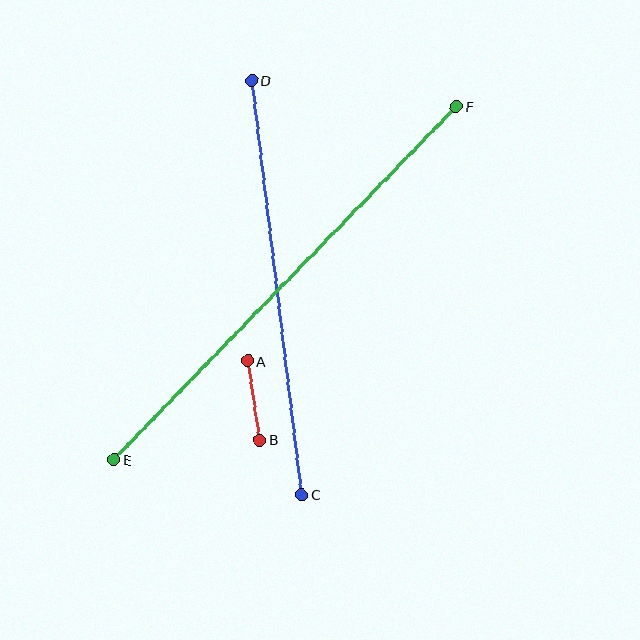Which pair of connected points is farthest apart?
Points E and F are farthest apart.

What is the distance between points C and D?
The distance is approximately 418 pixels.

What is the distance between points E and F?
The distance is approximately 492 pixels.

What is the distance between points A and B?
The distance is approximately 80 pixels.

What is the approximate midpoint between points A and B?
The midpoint is at approximately (254, 401) pixels.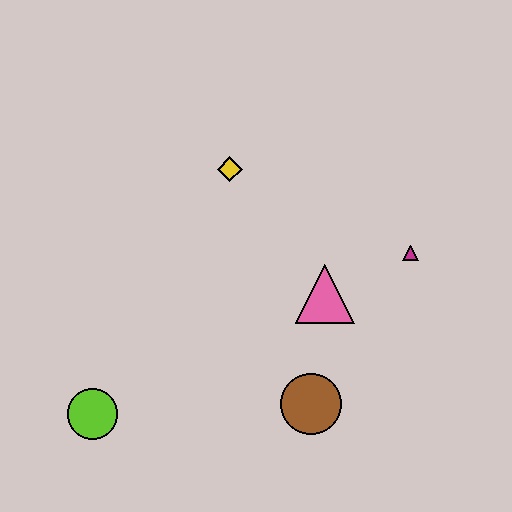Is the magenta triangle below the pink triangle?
No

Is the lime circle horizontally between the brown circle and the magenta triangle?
No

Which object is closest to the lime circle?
The brown circle is closest to the lime circle.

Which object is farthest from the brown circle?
The yellow diamond is farthest from the brown circle.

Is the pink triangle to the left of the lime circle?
No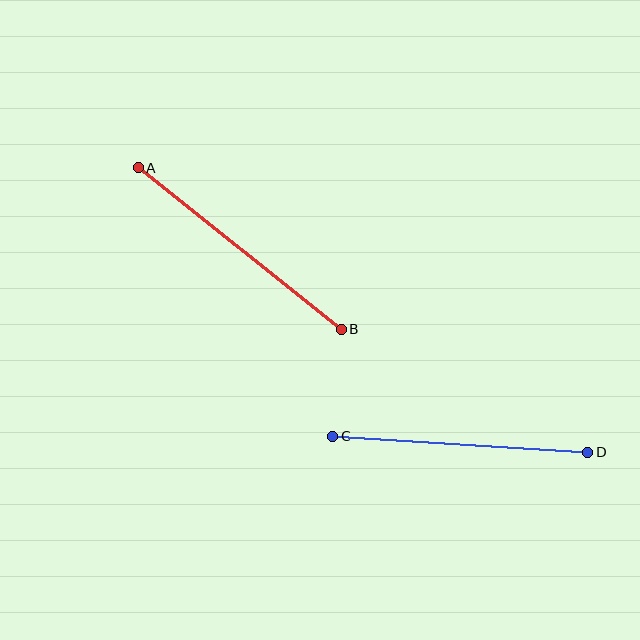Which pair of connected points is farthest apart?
Points A and B are farthest apart.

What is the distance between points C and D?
The distance is approximately 255 pixels.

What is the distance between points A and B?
The distance is approximately 259 pixels.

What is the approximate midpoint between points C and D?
The midpoint is at approximately (460, 444) pixels.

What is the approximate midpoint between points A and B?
The midpoint is at approximately (240, 248) pixels.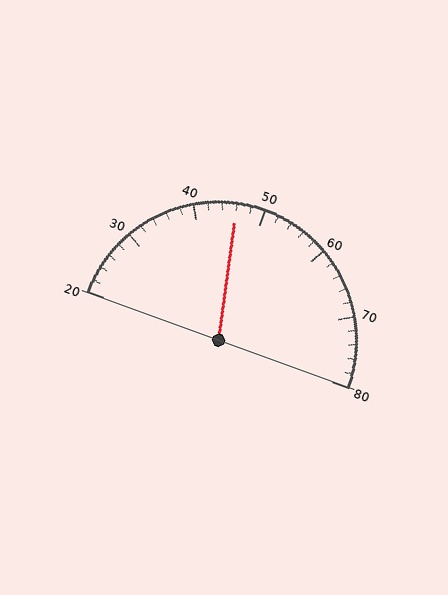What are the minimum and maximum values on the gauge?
The gauge ranges from 20 to 80.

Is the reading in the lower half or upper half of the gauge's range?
The reading is in the lower half of the range (20 to 80).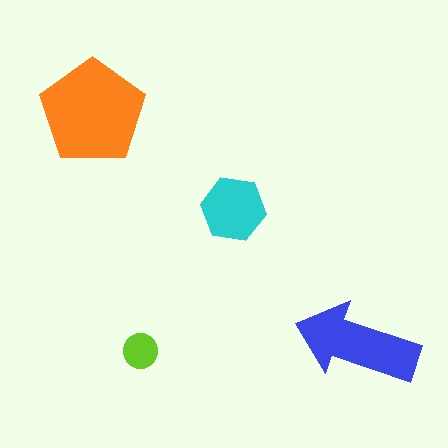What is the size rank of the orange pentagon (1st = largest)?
1st.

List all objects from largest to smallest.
The orange pentagon, the blue arrow, the cyan hexagon, the lime circle.